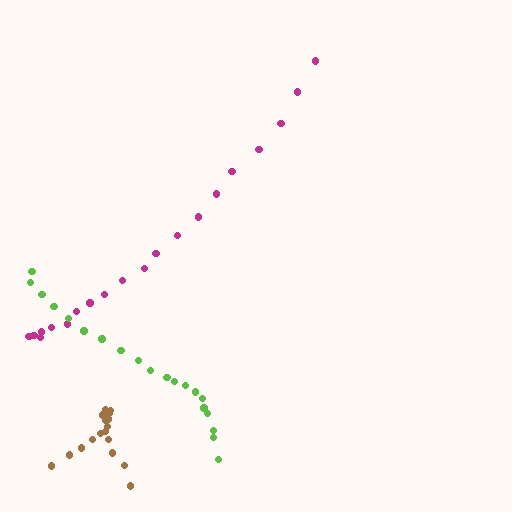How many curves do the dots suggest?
There are 3 distinct paths.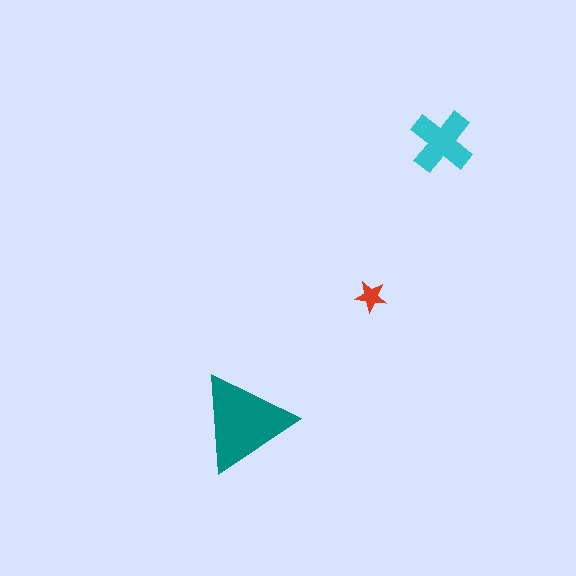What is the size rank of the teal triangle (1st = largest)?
1st.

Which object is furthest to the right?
The cyan cross is rightmost.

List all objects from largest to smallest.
The teal triangle, the cyan cross, the red star.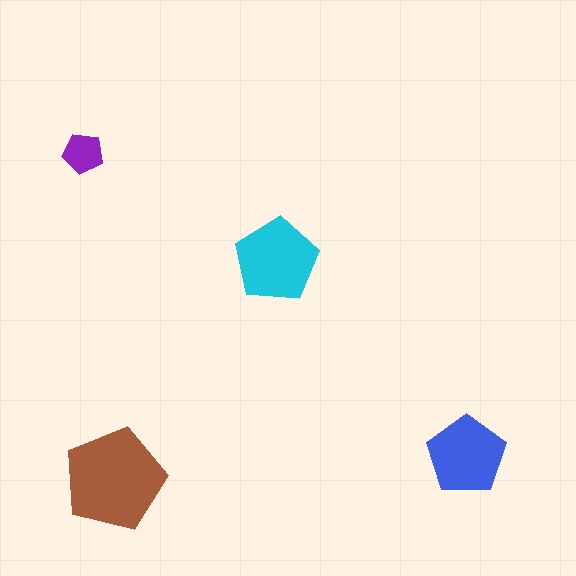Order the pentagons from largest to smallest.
the brown one, the cyan one, the blue one, the purple one.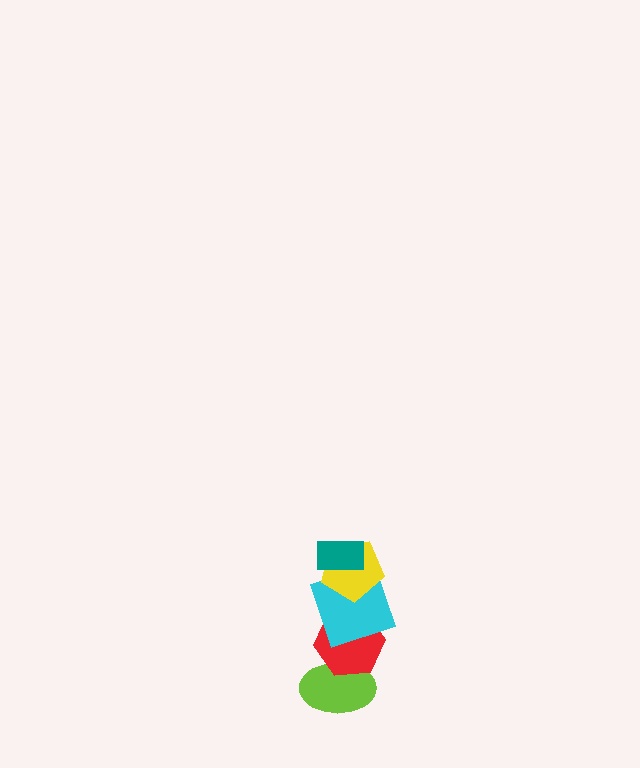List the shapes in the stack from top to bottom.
From top to bottom: the teal rectangle, the yellow pentagon, the cyan square, the red hexagon, the lime ellipse.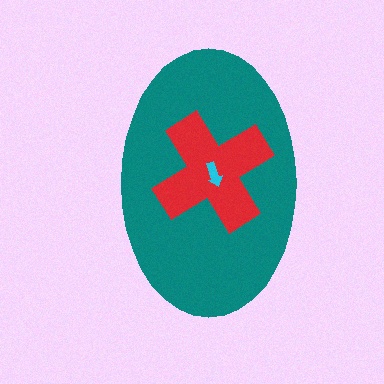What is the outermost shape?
The teal ellipse.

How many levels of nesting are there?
3.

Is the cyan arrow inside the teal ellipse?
Yes.